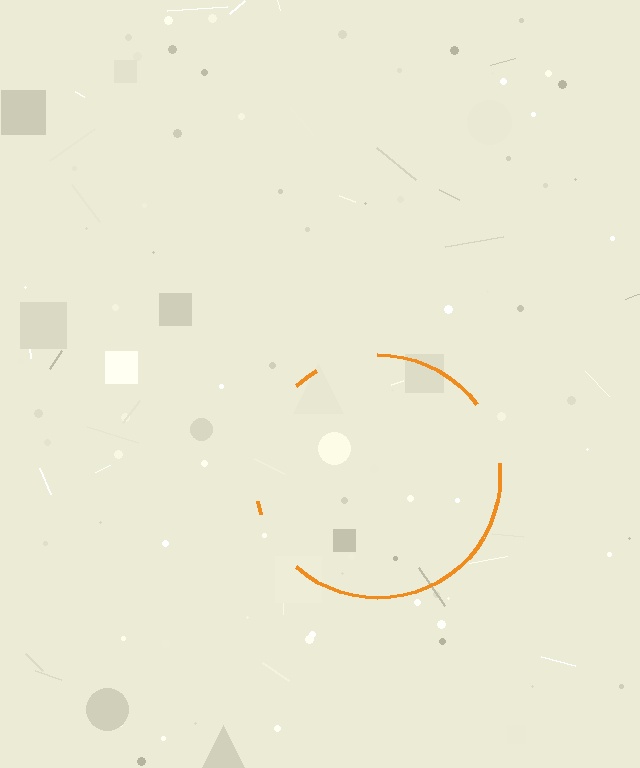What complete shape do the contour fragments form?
The contour fragments form a circle.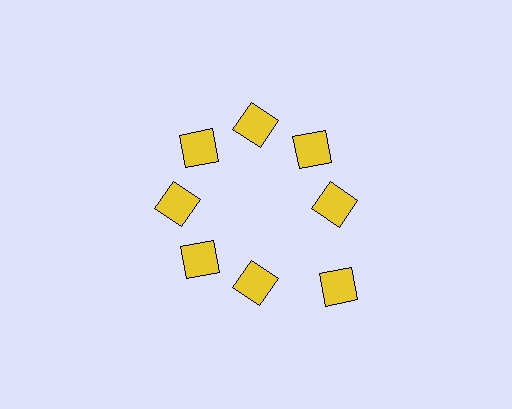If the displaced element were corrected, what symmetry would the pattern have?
It would have 8-fold rotational symmetry — the pattern would map onto itself every 45 degrees.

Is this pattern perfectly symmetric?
No. The 8 yellow diamonds are arranged in a ring, but one element near the 4 o'clock position is pushed outward from the center, breaking the 8-fold rotational symmetry.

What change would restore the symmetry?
The symmetry would be restored by moving it inward, back onto the ring so that all 8 diamonds sit at equal angles and equal distance from the center.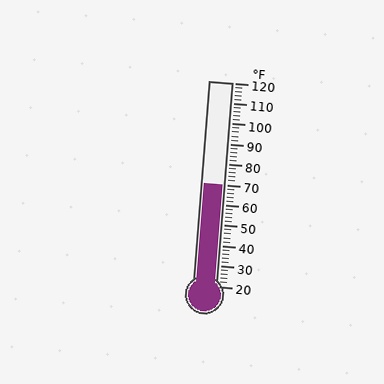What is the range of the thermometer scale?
The thermometer scale ranges from 20°F to 120°F.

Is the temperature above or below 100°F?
The temperature is below 100°F.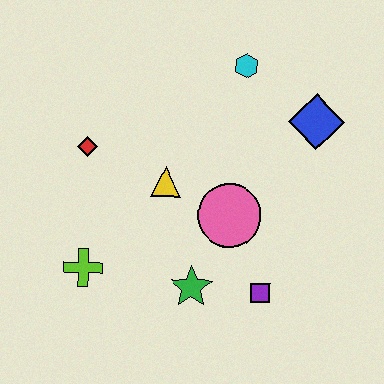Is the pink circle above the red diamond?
No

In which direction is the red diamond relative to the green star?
The red diamond is above the green star.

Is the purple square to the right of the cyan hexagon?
Yes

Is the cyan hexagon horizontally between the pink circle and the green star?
No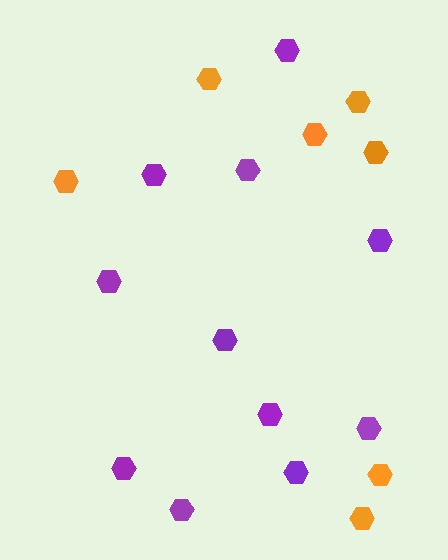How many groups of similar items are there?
There are 2 groups: one group of purple hexagons (11) and one group of orange hexagons (7).